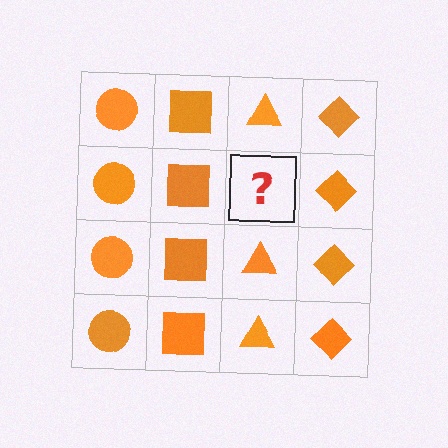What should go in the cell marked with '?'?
The missing cell should contain an orange triangle.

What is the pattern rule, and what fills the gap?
The rule is that each column has a consistent shape. The gap should be filled with an orange triangle.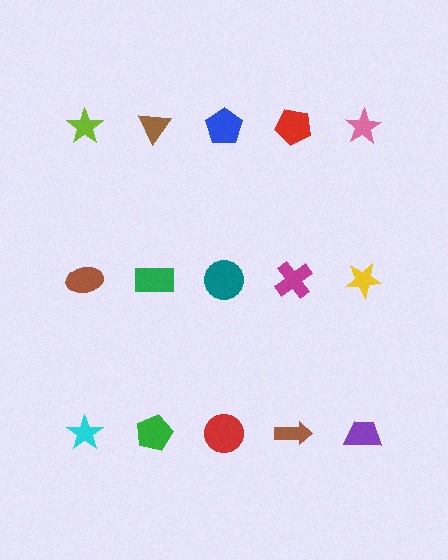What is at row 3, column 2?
A green pentagon.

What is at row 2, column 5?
A yellow star.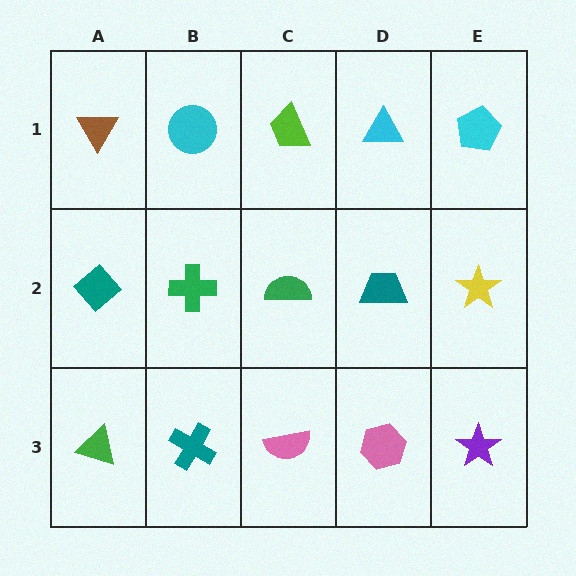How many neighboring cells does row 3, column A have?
2.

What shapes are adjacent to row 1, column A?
A teal diamond (row 2, column A), a cyan circle (row 1, column B).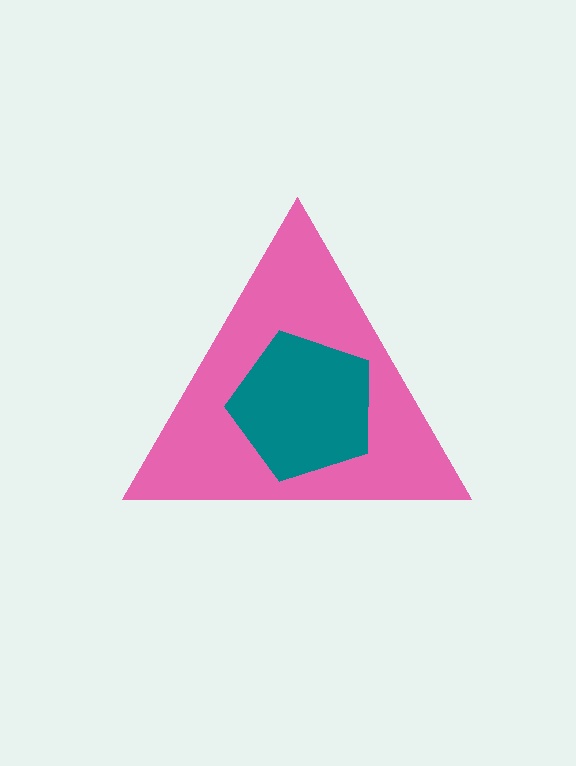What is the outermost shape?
The pink triangle.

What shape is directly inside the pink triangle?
The teal pentagon.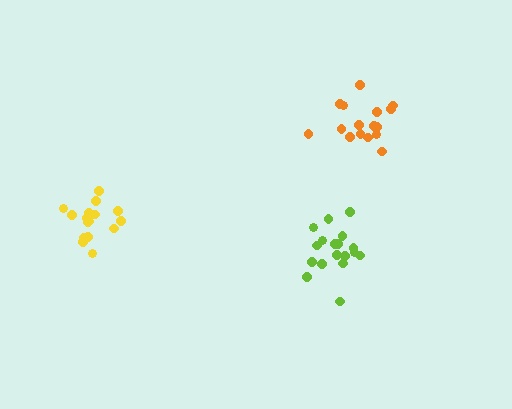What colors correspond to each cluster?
The clusters are colored: lime, orange, yellow.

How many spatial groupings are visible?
There are 3 spatial groupings.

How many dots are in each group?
Group 1: 18 dots, Group 2: 16 dots, Group 3: 17 dots (51 total).